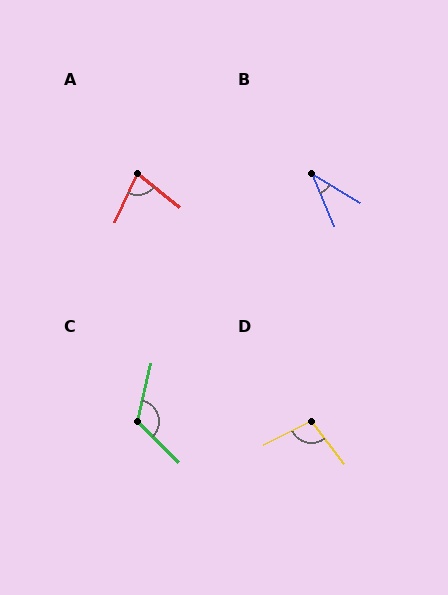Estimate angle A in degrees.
Approximately 77 degrees.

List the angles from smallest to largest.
B (37°), A (77°), D (101°), C (122°).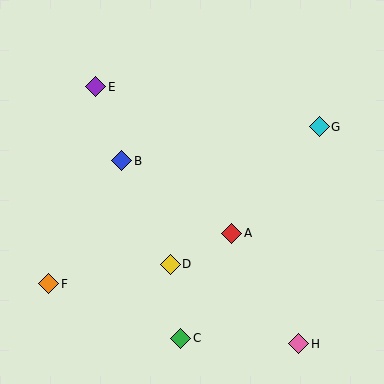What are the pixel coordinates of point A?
Point A is at (232, 233).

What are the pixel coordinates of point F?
Point F is at (49, 284).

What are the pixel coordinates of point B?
Point B is at (122, 161).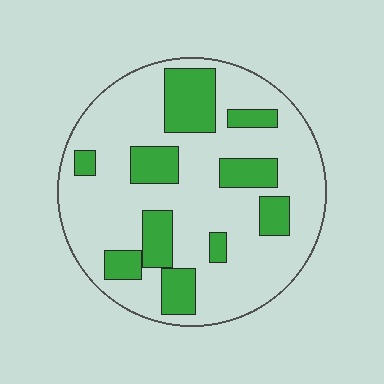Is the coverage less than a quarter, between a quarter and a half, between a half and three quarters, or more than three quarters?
Between a quarter and a half.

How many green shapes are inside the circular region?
10.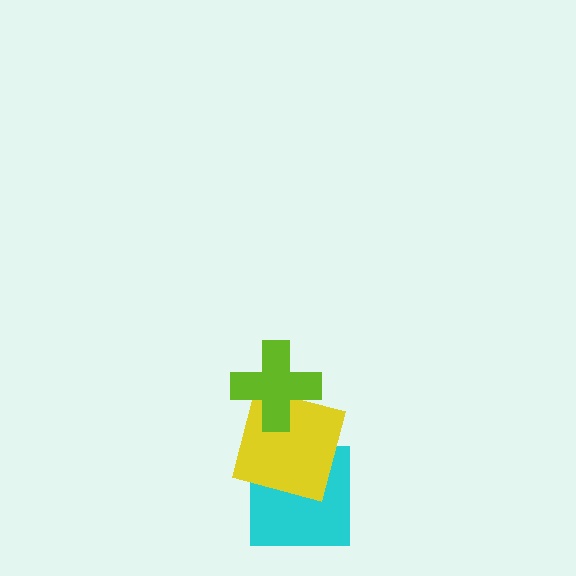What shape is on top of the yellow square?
The lime cross is on top of the yellow square.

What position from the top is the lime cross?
The lime cross is 1st from the top.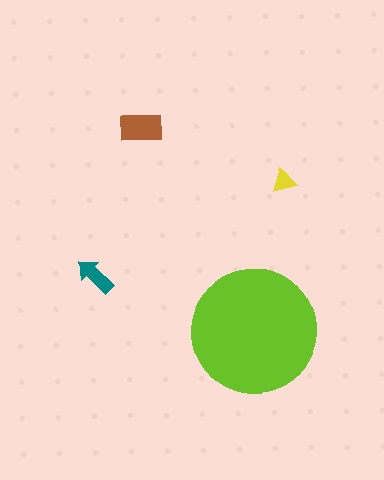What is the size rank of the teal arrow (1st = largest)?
3rd.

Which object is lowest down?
The lime circle is bottommost.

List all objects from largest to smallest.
The lime circle, the brown rectangle, the teal arrow, the yellow triangle.